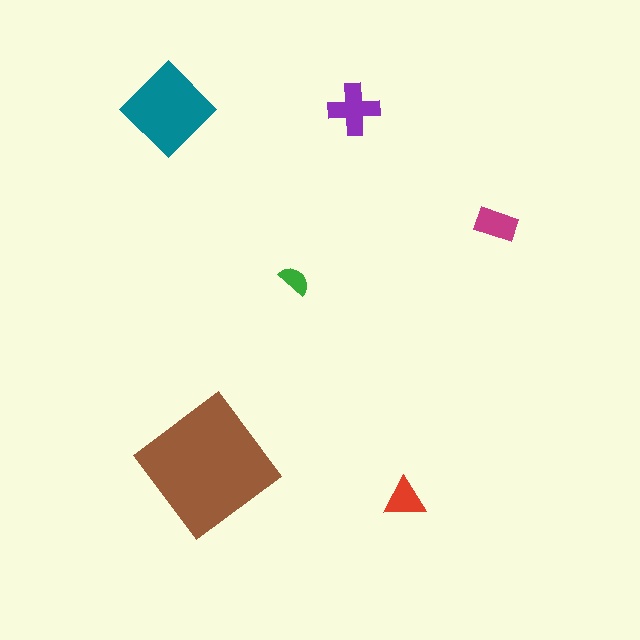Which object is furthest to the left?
The teal diamond is leftmost.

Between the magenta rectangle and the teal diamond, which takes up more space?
The teal diamond.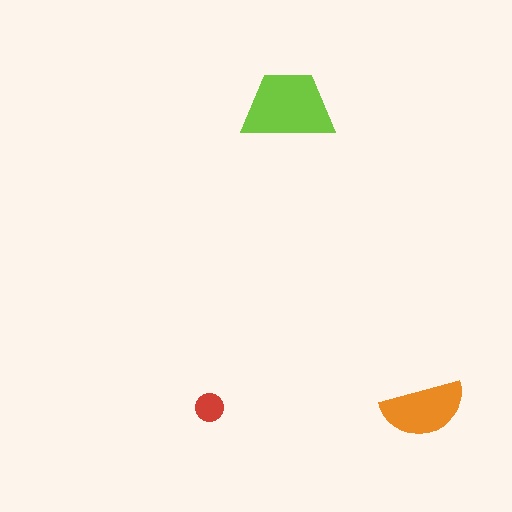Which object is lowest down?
The orange semicircle is bottommost.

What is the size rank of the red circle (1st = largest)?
3rd.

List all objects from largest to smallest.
The lime trapezoid, the orange semicircle, the red circle.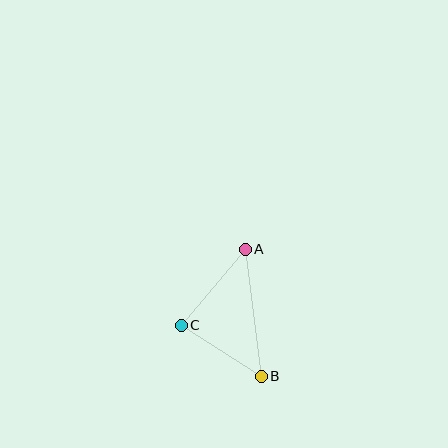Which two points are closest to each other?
Points B and C are closest to each other.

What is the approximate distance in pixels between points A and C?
The distance between A and C is approximately 99 pixels.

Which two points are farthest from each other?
Points A and B are farthest from each other.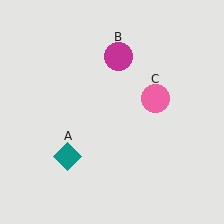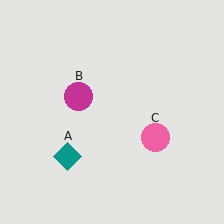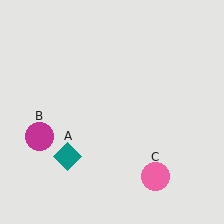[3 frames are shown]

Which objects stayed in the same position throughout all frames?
Teal diamond (object A) remained stationary.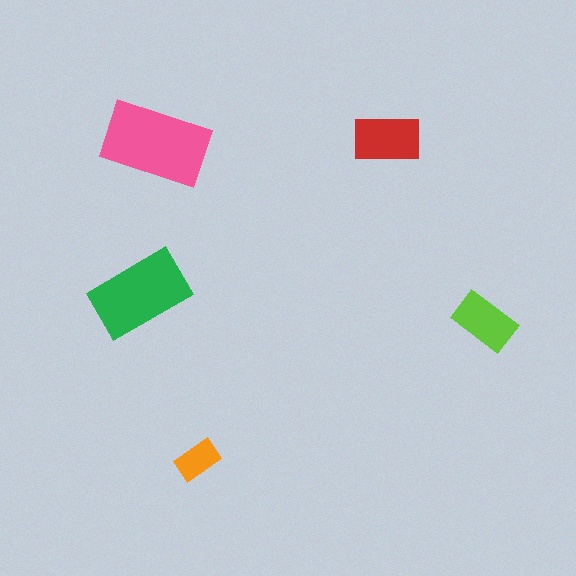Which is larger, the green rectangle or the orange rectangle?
The green one.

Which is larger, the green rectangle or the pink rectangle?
The pink one.